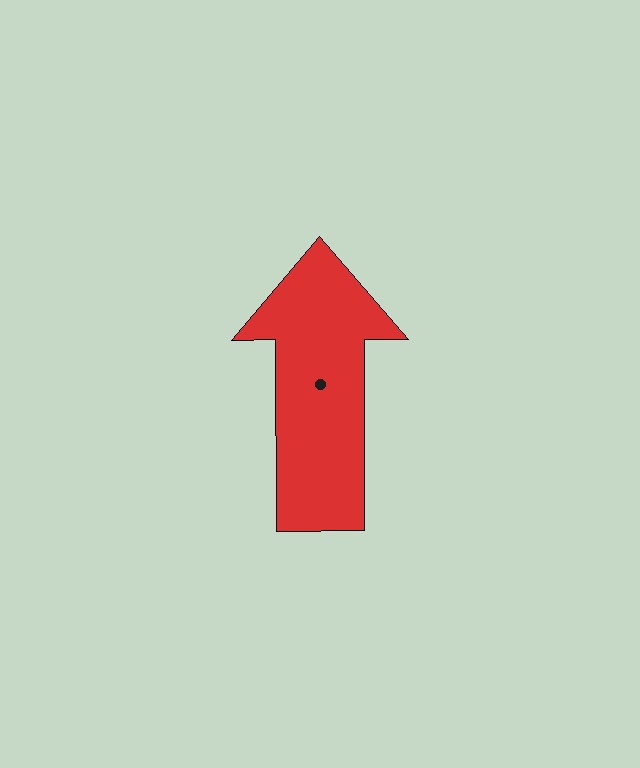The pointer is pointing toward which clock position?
Roughly 12 o'clock.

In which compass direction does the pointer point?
North.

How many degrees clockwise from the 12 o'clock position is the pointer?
Approximately 360 degrees.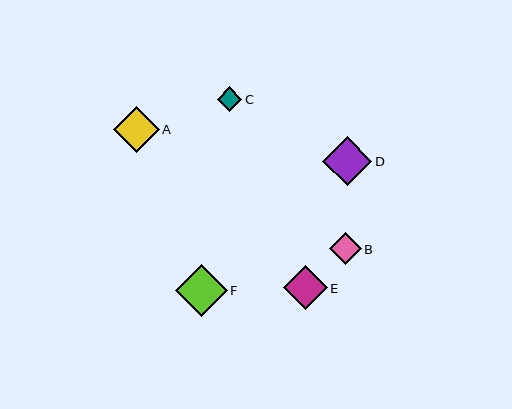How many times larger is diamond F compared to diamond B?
Diamond F is approximately 1.6 times the size of diamond B.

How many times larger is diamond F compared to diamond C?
Diamond F is approximately 2.1 times the size of diamond C.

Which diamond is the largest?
Diamond F is the largest with a size of approximately 52 pixels.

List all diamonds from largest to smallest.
From largest to smallest: F, D, A, E, B, C.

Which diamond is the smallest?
Diamond C is the smallest with a size of approximately 25 pixels.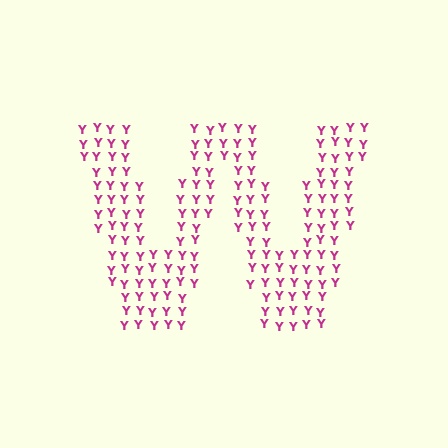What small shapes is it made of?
It is made of small letter Y's.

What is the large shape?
The large shape is the letter W.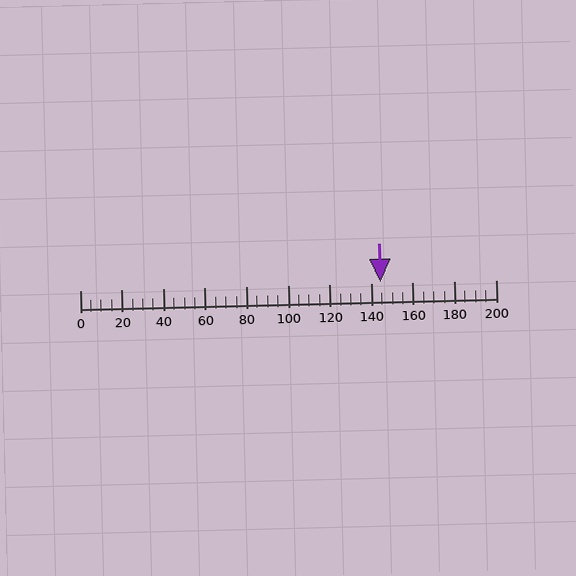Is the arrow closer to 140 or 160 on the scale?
The arrow is closer to 140.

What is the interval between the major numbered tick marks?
The major tick marks are spaced 20 units apart.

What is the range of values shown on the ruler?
The ruler shows values from 0 to 200.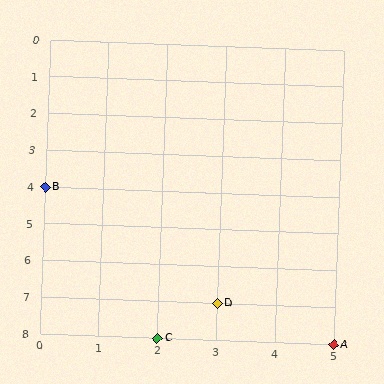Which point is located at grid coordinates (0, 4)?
Point B is at (0, 4).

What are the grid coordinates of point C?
Point C is at grid coordinates (2, 8).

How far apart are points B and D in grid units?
Points B and D are 3 columns and 3 rows apart (about 4.2 grid units diagonally).